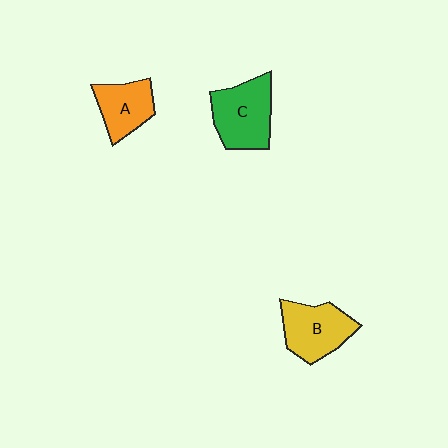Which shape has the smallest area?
Shape A (orange).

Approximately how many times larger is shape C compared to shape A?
Approximately 1.4 times.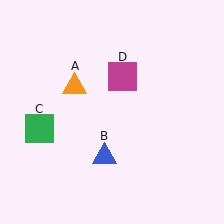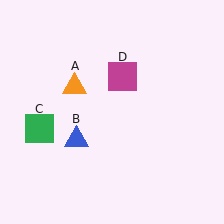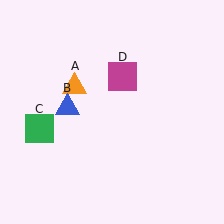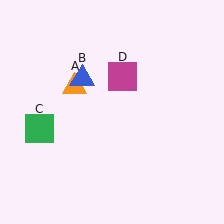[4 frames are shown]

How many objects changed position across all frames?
1 object changed position: blue triangle (object B).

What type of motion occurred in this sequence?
The blue triangle (object B) rotated clockwise around the center of the scene.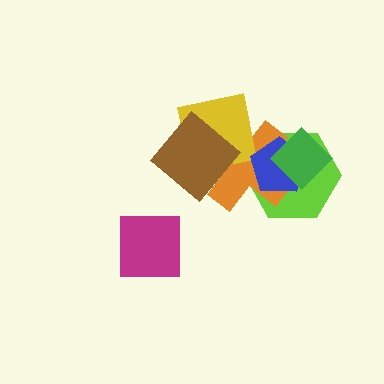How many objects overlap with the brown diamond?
2 objects overlap with the brown diamond.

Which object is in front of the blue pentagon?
The green diamond is in front of the blue pentagon.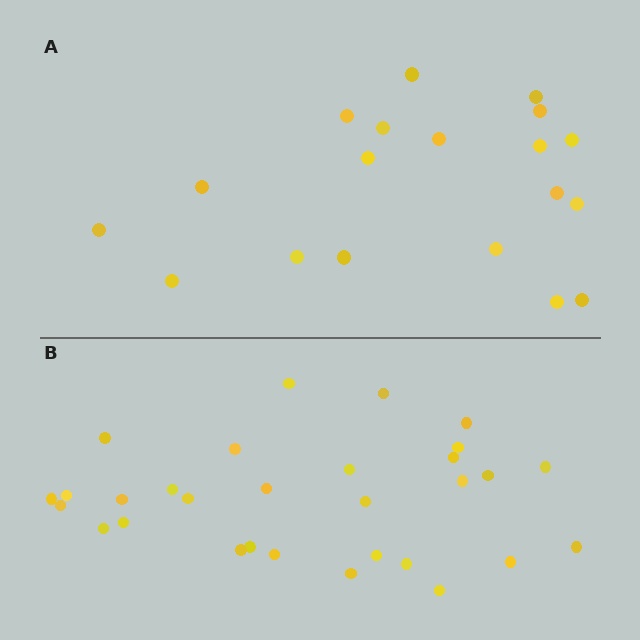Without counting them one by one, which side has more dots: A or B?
Region B (the bottom region) has more dots.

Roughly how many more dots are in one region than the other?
Region B has roughly 12 or so more dots than region A.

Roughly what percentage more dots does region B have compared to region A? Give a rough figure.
About 60% more.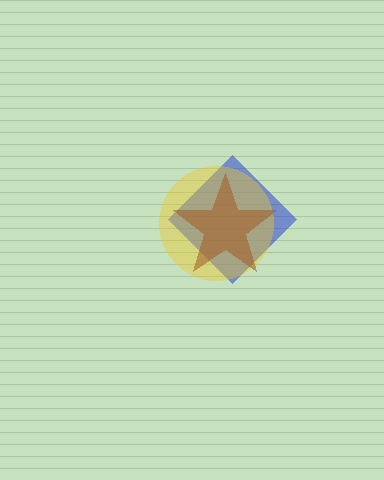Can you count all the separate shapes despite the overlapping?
Yes, there are 3 separate shapes.